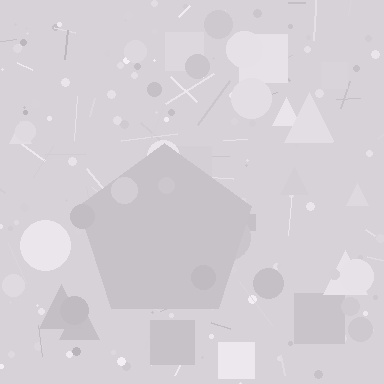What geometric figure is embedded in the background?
A pentagon is embedded in the background.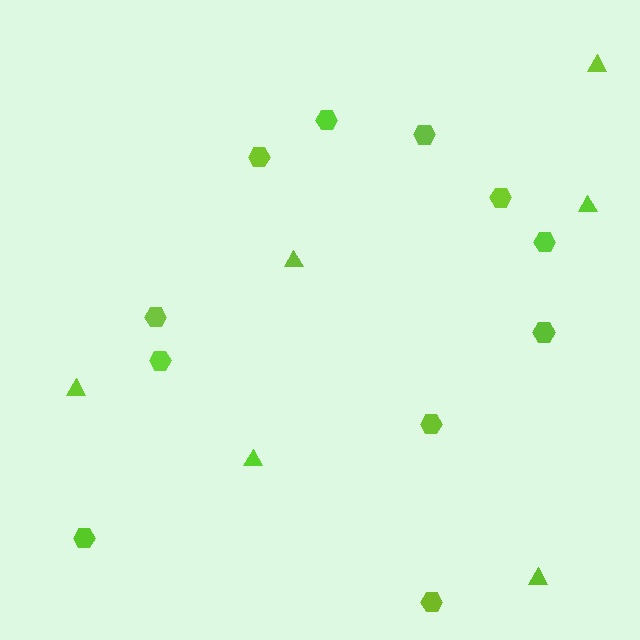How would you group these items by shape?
There are 2 groups: one group of hexagons (11) and one group of triangles (6).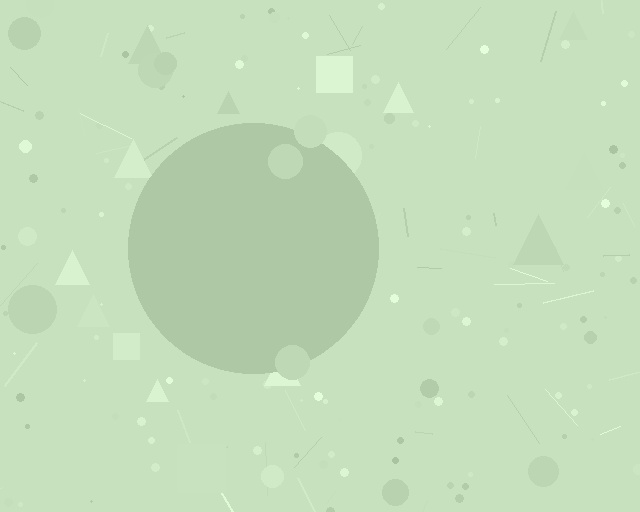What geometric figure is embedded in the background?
A circle is embedded in the background.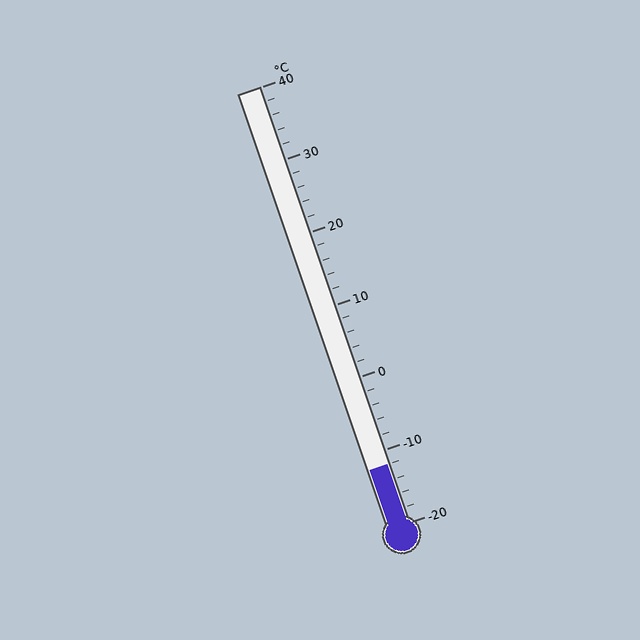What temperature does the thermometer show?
The thermometer shows approximately -12°C.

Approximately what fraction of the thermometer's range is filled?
The thermometer is filled to approximately 15% of its range.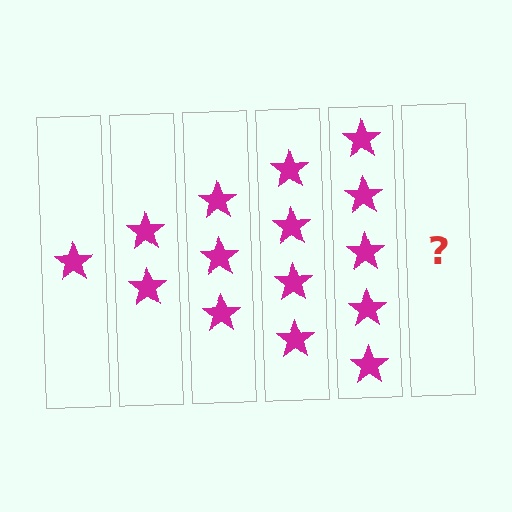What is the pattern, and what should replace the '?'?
The pattern is that each step adds one more star. The '?' should be 6 stars.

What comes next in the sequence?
The next element should be 6 stars.